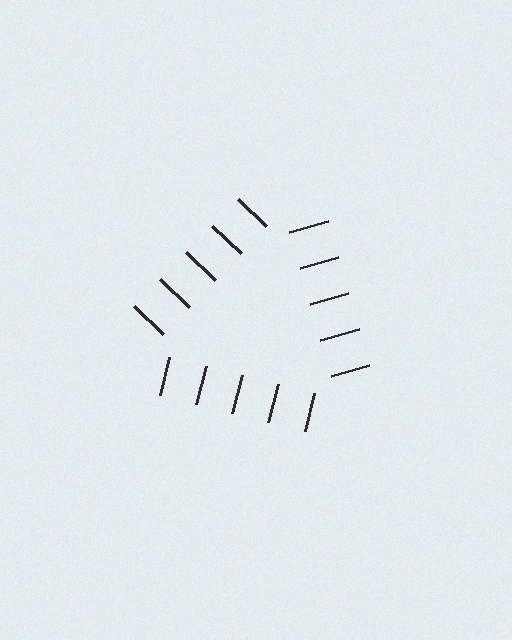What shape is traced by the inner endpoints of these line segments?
An illusory triangle — the line segments terminate on its edges but no continuous stroke is drawn.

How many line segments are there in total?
15 — 5 along each of the 3 edges.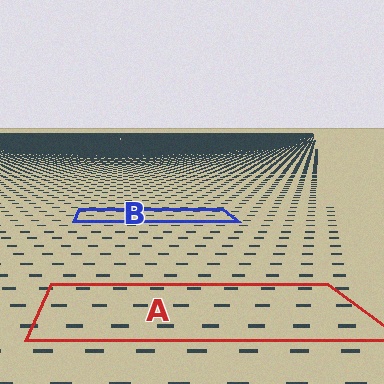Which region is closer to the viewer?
Region A is closer. The texture elements there are larger and more spread out.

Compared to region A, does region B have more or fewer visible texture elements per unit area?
Region B has more texture elements per unit area — they are packed more densely because it is farther away.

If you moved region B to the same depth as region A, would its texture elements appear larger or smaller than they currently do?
They would appear larger. At a closer depth, the same texture elements are projected at a bigger on-screen size.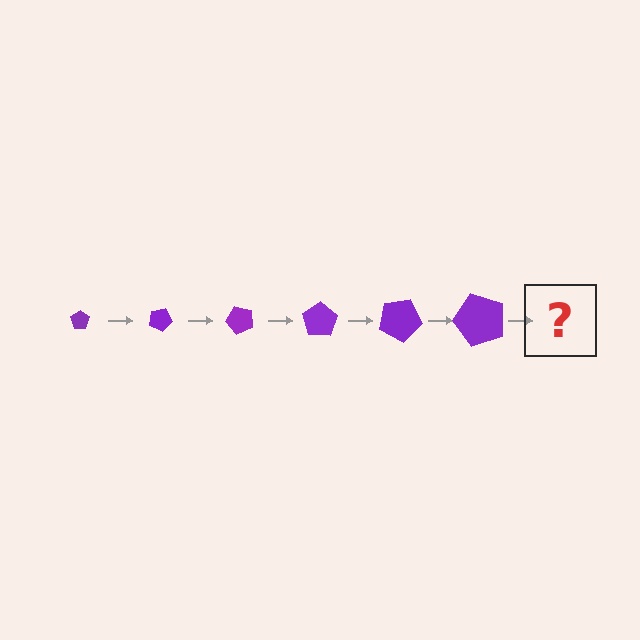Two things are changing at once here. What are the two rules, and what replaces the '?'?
The two rules are that the pentagon grows larger each step and it rotates 25 degrees each step. The '?' should be a pentagon, larger than the previous one and rotated 150 degrees from the start.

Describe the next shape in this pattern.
It should be a pentagon, larger than the previous one and rotated 150 degrees from the start.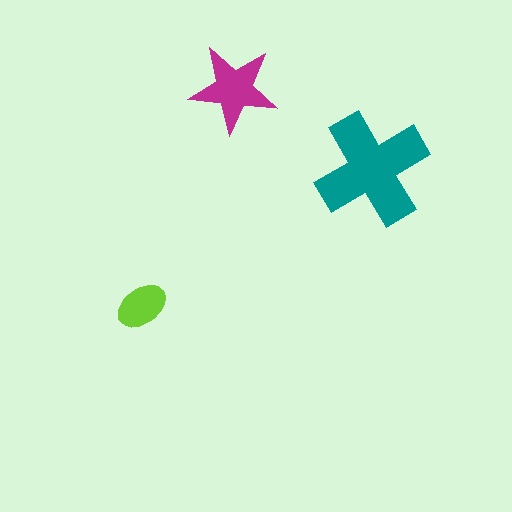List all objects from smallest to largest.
The lime ellipse, the magenta star, the teal cross.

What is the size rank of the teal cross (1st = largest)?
1st.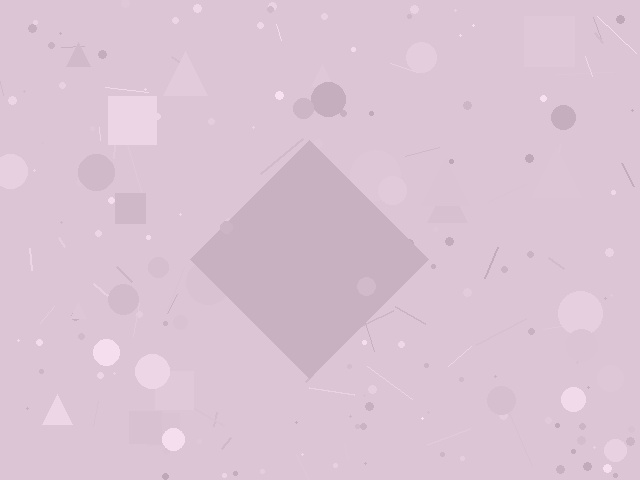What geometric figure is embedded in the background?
A diamond is embedded in the background.